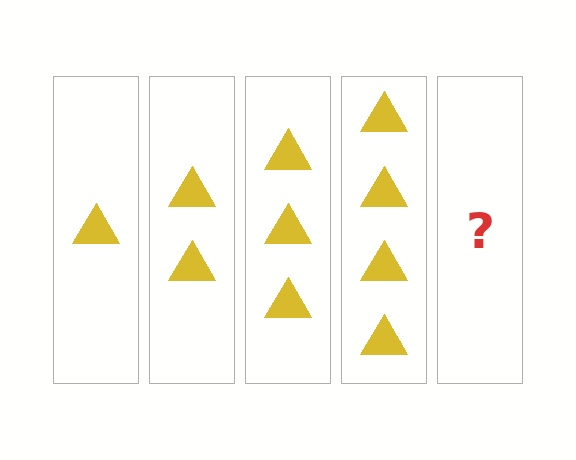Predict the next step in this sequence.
The next step is 5 triangles.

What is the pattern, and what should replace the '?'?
The pattern is that each step adds one more triangle. The '?' should be 5 triangles.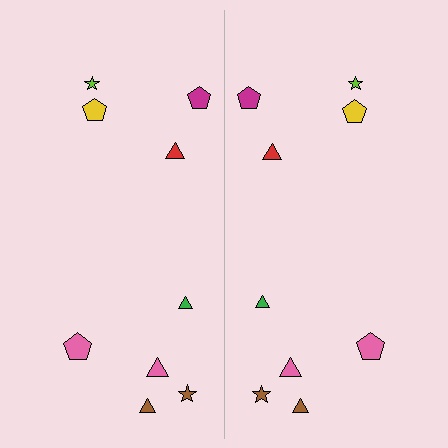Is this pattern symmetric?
Yes, this pattern has bilateral (reflection) symmetry.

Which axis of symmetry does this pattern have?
The pattern has a vertical axis of symmetry running through the center of the image.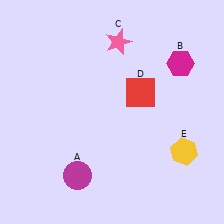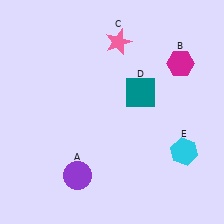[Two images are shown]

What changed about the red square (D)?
In Image 1, D is red. In Image 2, it changed to teal.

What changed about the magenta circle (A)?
In Image 1, A is magenta. In Image 2, it changed to purple.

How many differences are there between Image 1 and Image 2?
There are 3 differences between the two images.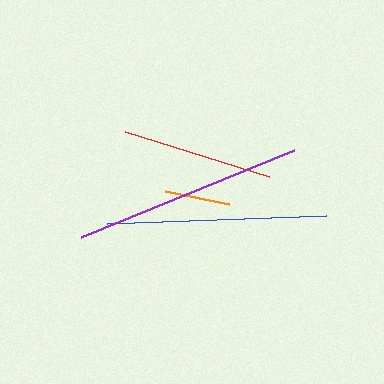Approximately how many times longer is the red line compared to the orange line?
The red line is approximately 2.3 times the length of the orange line.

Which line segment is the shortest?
The orange line is the shortest at approximately 65 pixels.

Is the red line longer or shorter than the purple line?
The purple line is longer than the red line.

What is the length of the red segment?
The red segment is approximately 151 pixels long.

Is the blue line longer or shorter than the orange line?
The blue line is longer than the orange line.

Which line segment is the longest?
The purple line is the longest at approximately 230 pixels.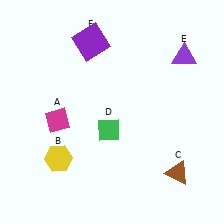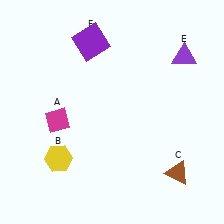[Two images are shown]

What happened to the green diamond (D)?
The green diamond (D) was removed in Image 2. It was in the bottom-left area of Image 1.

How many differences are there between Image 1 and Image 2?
There is 1 difference between the two images.